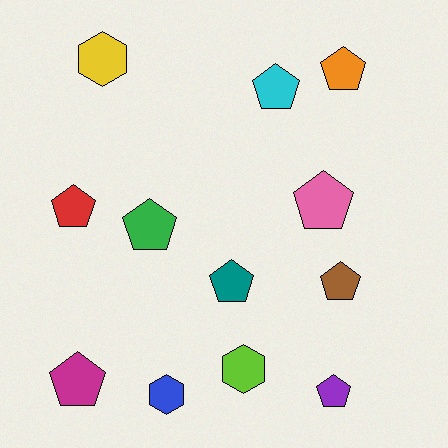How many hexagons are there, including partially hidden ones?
There are 3 hexagons.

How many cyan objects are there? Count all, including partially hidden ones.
There is 1 cyan object.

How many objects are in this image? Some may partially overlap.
There are 12 objects.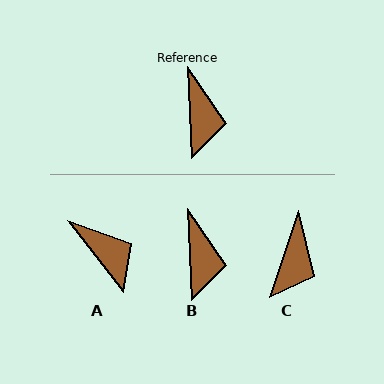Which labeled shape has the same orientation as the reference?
B.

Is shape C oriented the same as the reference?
No, it is off by about 21 degrees.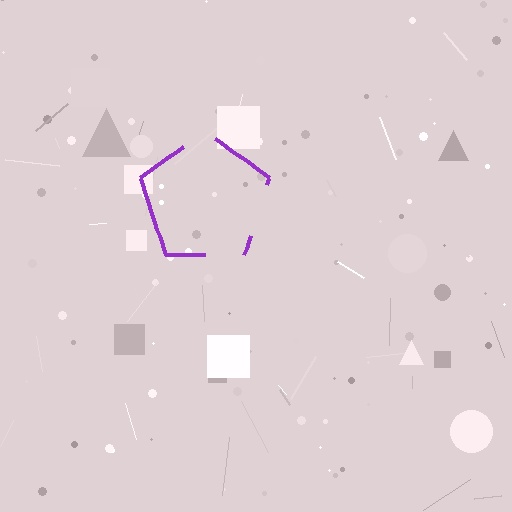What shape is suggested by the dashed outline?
The dashed outline suggests a pentagon.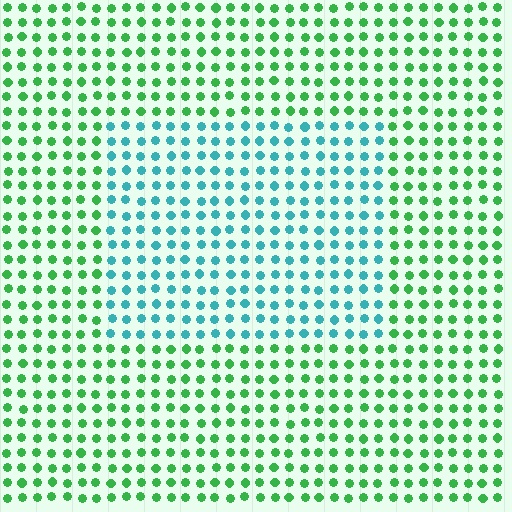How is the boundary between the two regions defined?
The boundary is defined purely by a slight shift in hue (about 53 degrees). Spacing, size, and orientation are identical on both sides.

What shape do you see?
I see a rectangle.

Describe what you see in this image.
The image is filled with small green elements in a uniform arrangement. A rectangle-shaped region is visible where the elements are tinted to a slightly different hue, forming a subtle color boundary.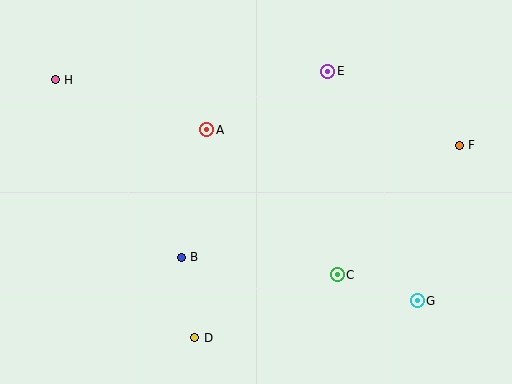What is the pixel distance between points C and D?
The distance between C and D is 156 pixels.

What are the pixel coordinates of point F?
Point F is at (459, 146).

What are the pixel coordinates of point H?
Point H is at (55, 80).